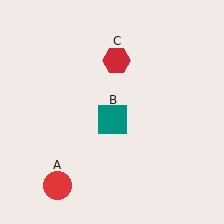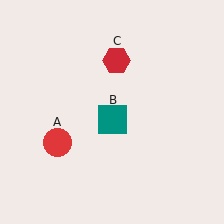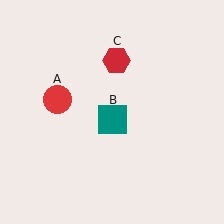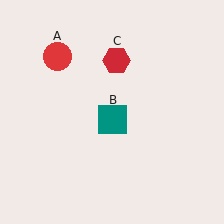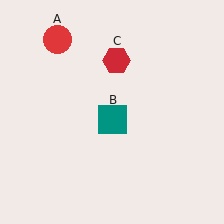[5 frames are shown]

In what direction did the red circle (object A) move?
The red circle (object A) moved up.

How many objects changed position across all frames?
1 object changed position: red circle (object A).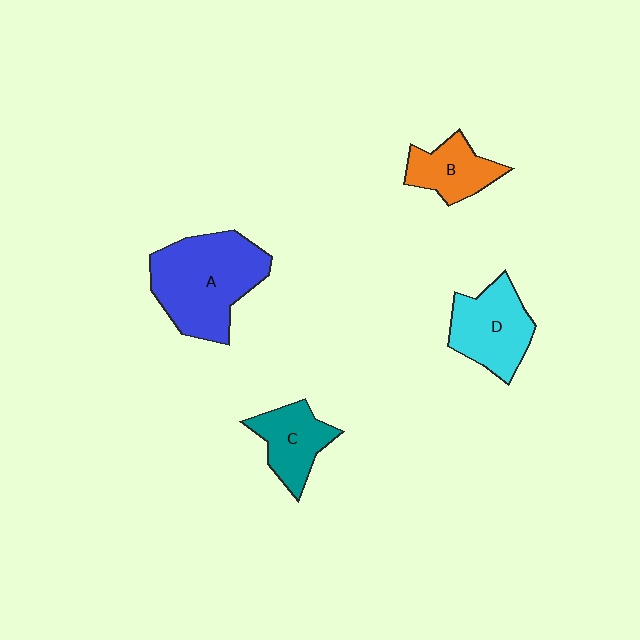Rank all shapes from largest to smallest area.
From largest to smallest: A (blue), D (cyan), C (teal), B (orange).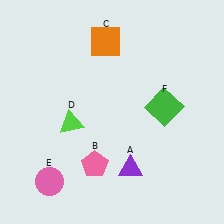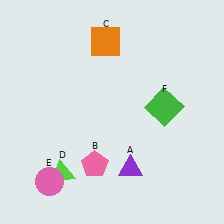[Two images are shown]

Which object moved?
The lime triangle (D) moved down.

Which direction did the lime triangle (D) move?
The lime triangle (D) moved down.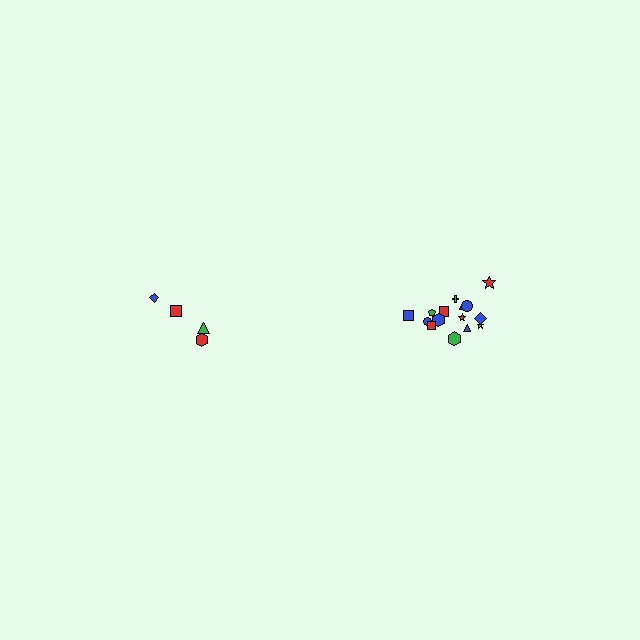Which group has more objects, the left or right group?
The right group.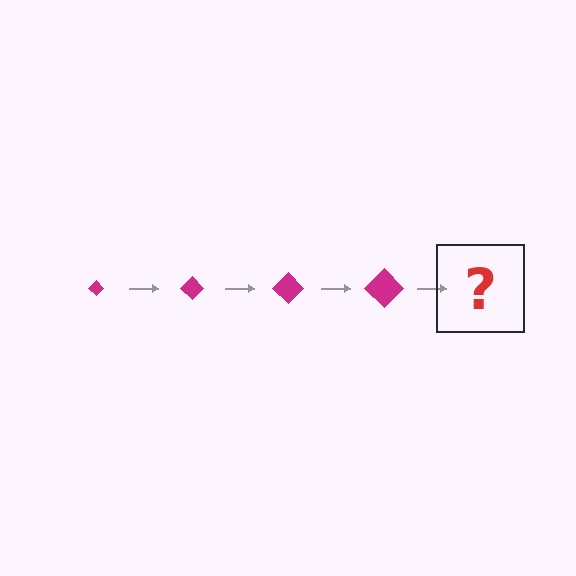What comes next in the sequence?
The next element should be a magenta diamond, larger than the previous one.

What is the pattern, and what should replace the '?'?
The pattern is that the diamond gets progressively larger each step. The '?' should be a magenta diamond, larger than the previous one.